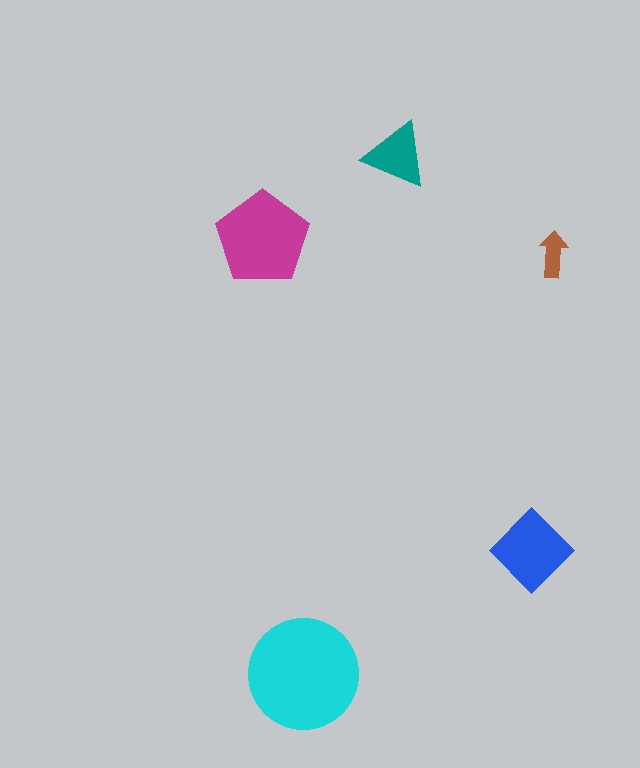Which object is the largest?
The cyan circle.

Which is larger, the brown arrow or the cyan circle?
The cyan circle.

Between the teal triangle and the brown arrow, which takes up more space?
The teal triangle.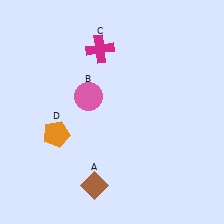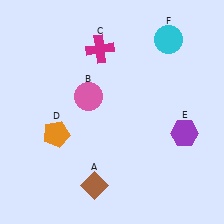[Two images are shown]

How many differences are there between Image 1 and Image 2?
There are 2 differences between the two images.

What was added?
A purple hexagon (E), a cyan circle (F) were added in Image 2.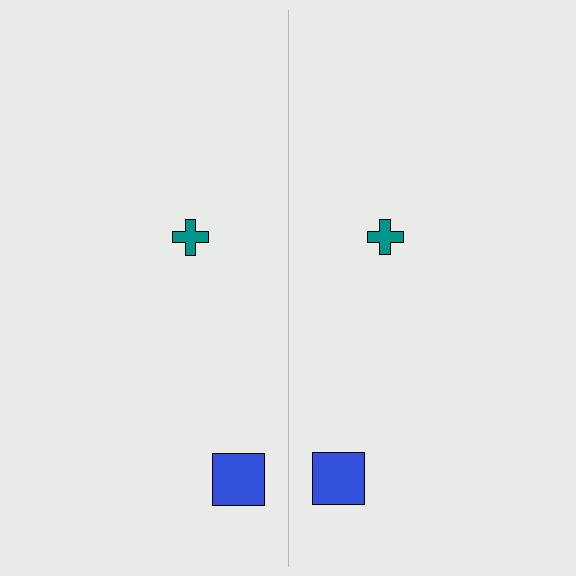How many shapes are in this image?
There are 4 shapes in this image.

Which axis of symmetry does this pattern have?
The pattern has a vertical axis of symmetry running through the center of the image.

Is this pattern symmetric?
Yes, this pattern has bilateral (reflection) symmetry.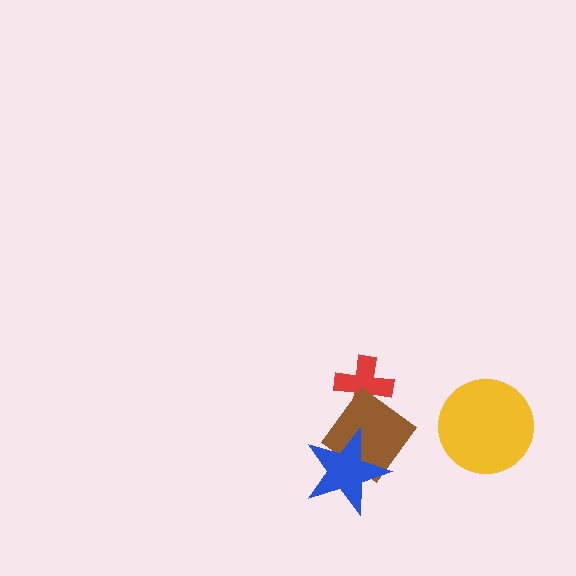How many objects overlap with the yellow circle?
0 objects overlap with the yellow circle.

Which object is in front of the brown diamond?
The blue star is in front of the brown diamond.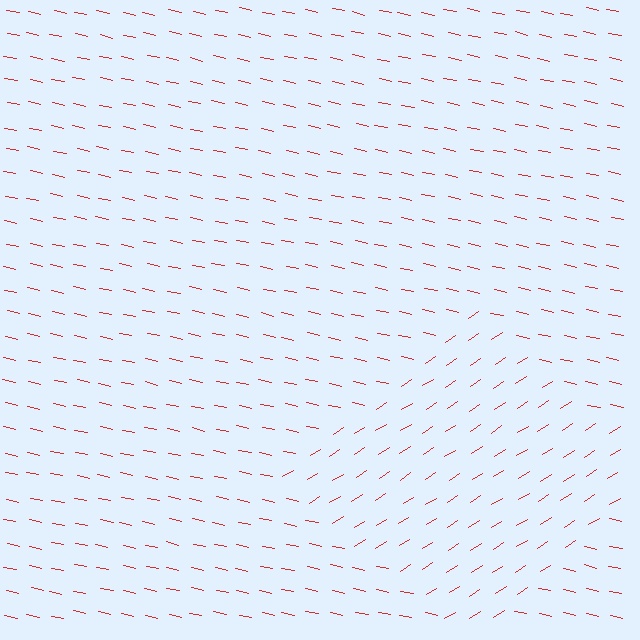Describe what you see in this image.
The image is filled with small red line segments. A diamond region in the image has lines oriented differently from the surrounding lines, creating a visible texture boundary.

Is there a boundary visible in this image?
Yes, there is a texture boundary formed by a change in line orientation.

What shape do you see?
I see a diamond.